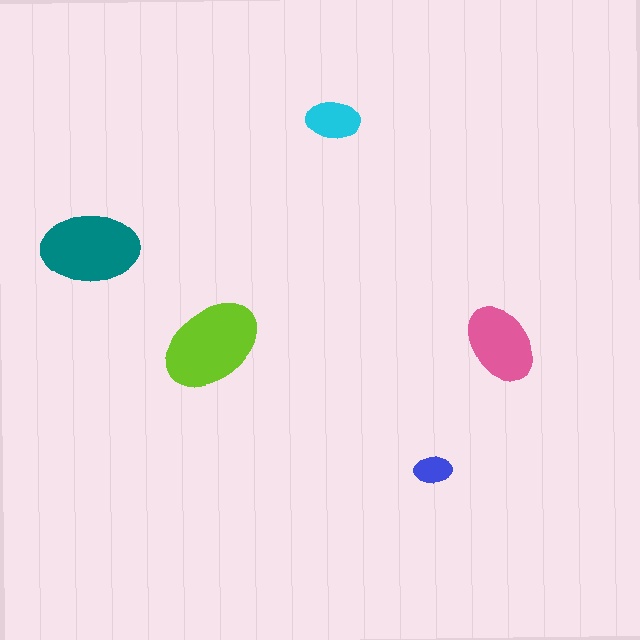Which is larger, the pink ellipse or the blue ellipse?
The pink one.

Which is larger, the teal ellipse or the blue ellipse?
The teal one.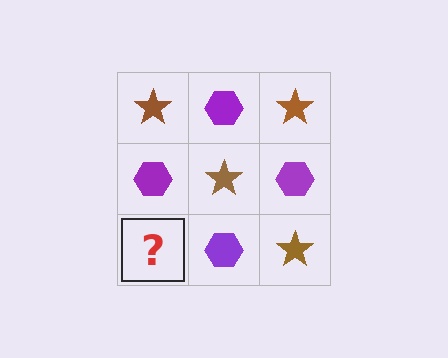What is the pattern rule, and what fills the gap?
The rule is that it alternates brown star and purple hexagon in a checkerboard pattern. The gap should be filled with a brown star.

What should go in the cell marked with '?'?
The missing cell should contain a brown star.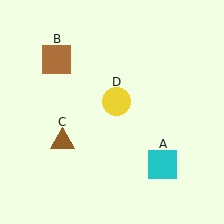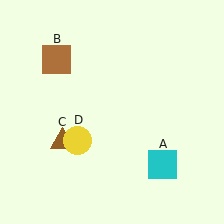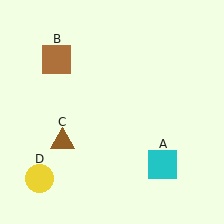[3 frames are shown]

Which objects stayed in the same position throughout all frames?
Cyan square (object A) and brown square (object B) and brown triangle (object C) remained stationary.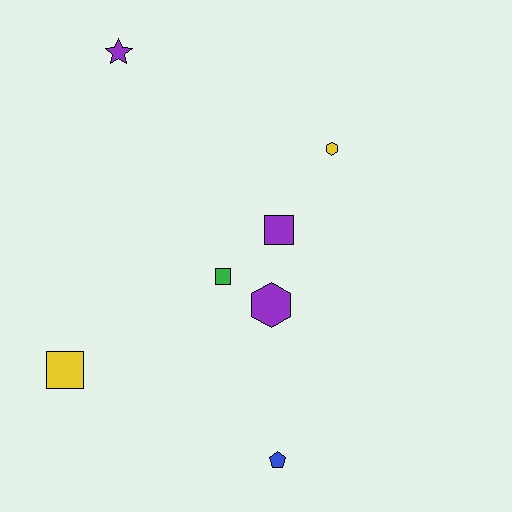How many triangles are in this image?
There are no triangles.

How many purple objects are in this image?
There are 3 purple objects.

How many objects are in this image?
There are 7 objects.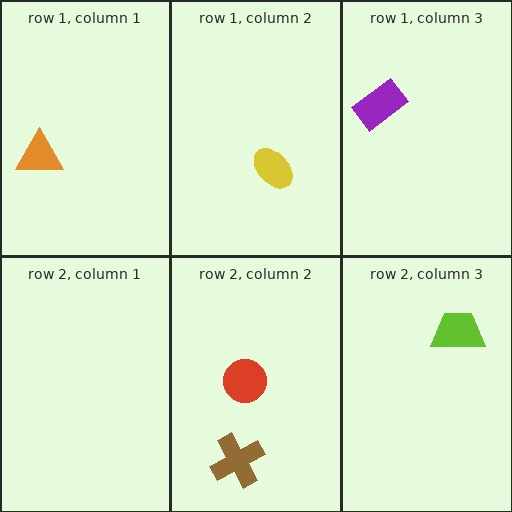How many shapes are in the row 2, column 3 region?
1.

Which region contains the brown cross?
The row 2, column 2 region.